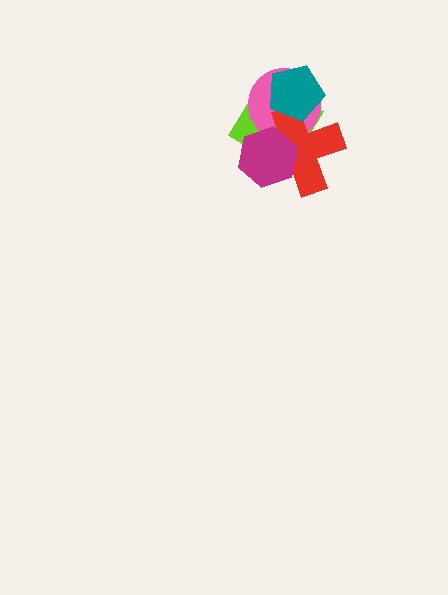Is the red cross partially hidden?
Yes, it is partially covered by another shape.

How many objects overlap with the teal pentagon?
3 objects overlap with the teal pentagon.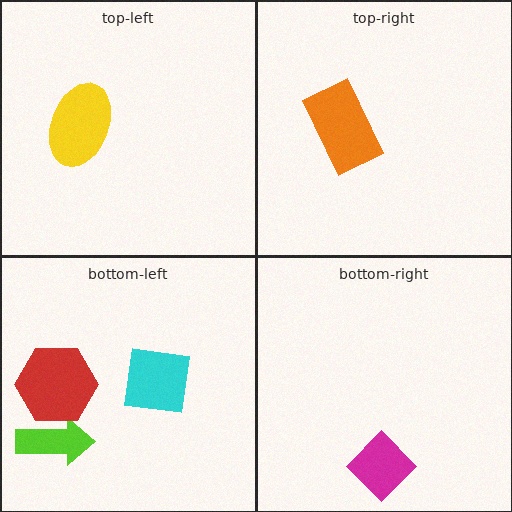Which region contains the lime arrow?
The bottom-left region.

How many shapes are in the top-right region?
1.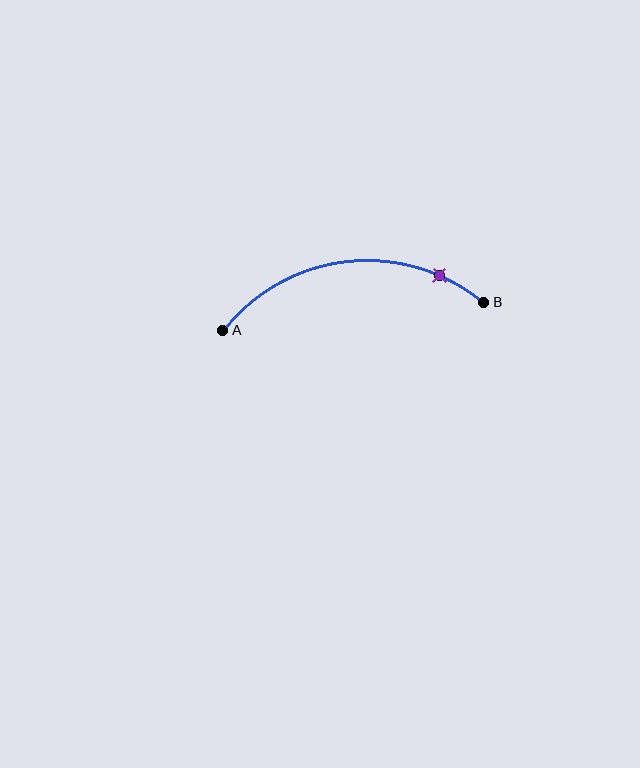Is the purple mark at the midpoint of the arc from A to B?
No. The purple mark lies on the arc but is closer to endpoint B. The arc midpoint would be at the point on the curve equidistant along the arc from both A and B.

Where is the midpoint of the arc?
The arc midpoint is the point on the curve farthest from the straight line joining A and B. It sits above that line.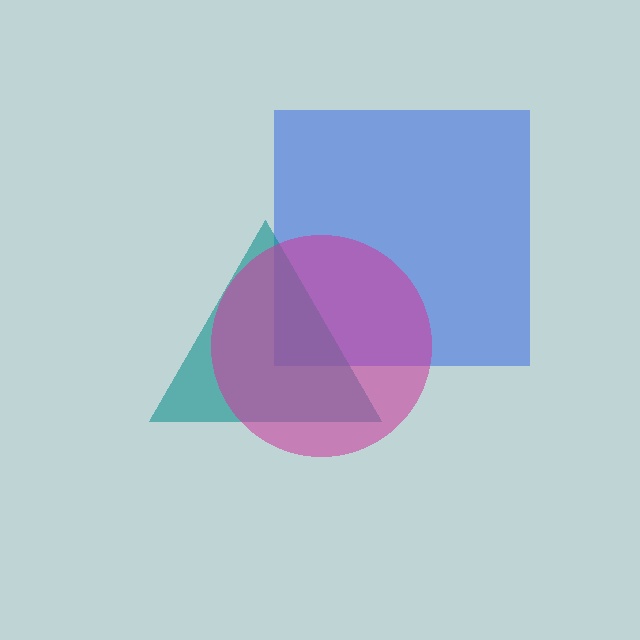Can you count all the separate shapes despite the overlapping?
Yes, there are 3 separate shapes.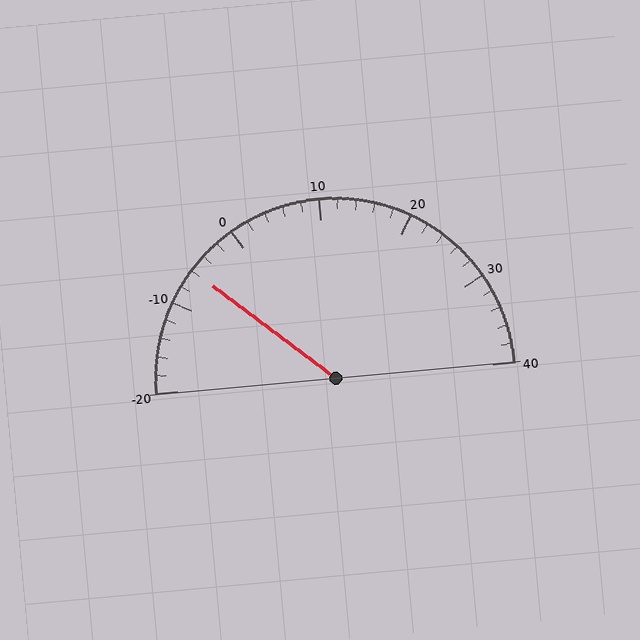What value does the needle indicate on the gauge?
The needle indicates approximately -6.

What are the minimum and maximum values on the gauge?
The gauge ranges from -20 to 40.